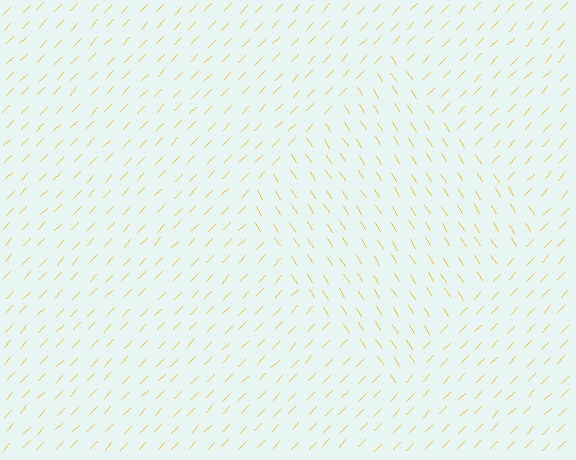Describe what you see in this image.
The image is filled with small yellow line segments. A diamond region in the image has lines oriented differently from the surrounding lines, creating a visible texture boundary.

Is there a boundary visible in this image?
Yes, there is a texture boundary formed by a change in line orientation.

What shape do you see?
I see a diamond.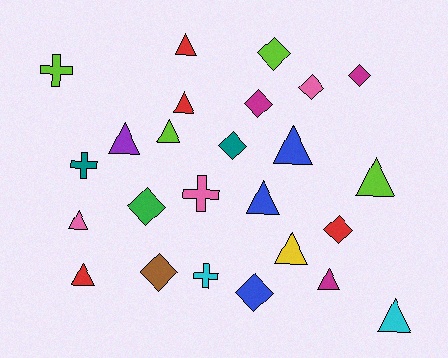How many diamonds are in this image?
There are 9 diamonds.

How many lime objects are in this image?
There are 4 lime objects.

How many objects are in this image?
There are 25 objects.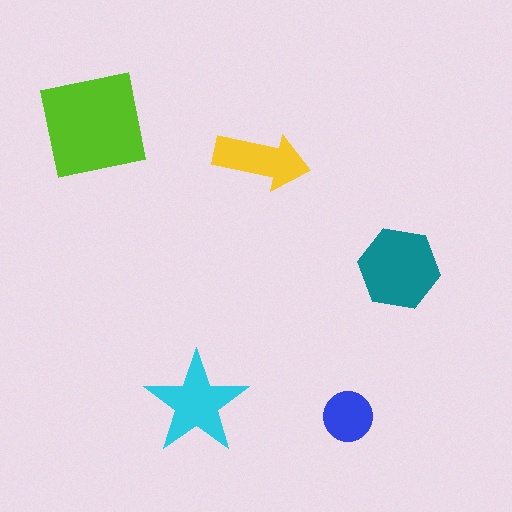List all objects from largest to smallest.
The lime square, the teal hexagon, the cyan star, the yellow arrow, the blue circle.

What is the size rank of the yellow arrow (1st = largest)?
4th.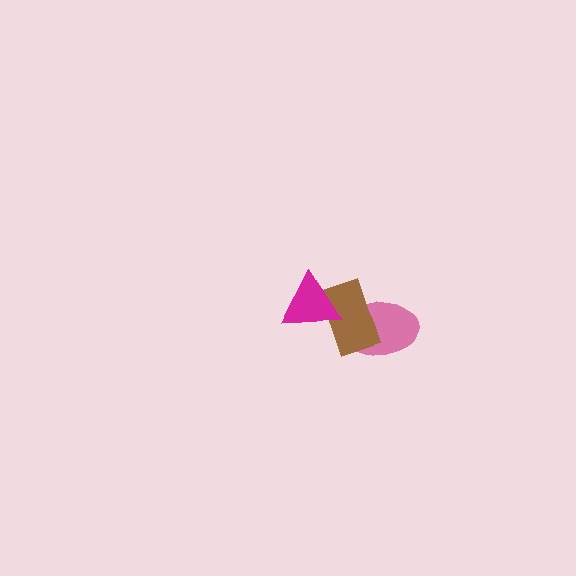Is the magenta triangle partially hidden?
No, no other shape covers it.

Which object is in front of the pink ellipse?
The brown rectangle is in front of the pink ellipse.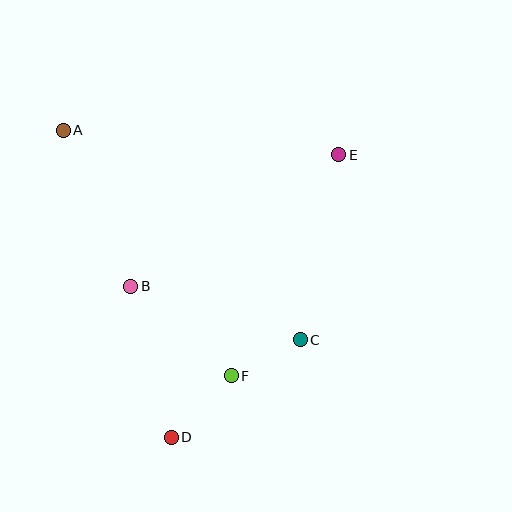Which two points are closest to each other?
Points C and F are closest to each other.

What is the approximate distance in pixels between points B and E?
The distance between B and E is approximately 246 pixels.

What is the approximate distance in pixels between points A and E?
The distance between A and E is approximately 277 pixels.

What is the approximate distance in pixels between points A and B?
The distance between A and B is approximately 170 pixels.